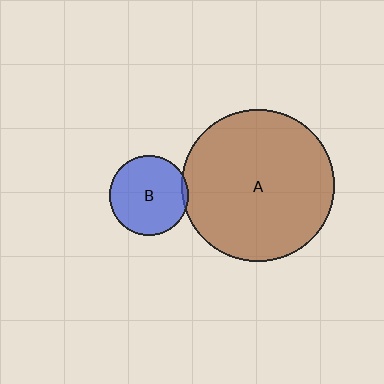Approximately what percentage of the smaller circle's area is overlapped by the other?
Approximately 5%.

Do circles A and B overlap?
Yes.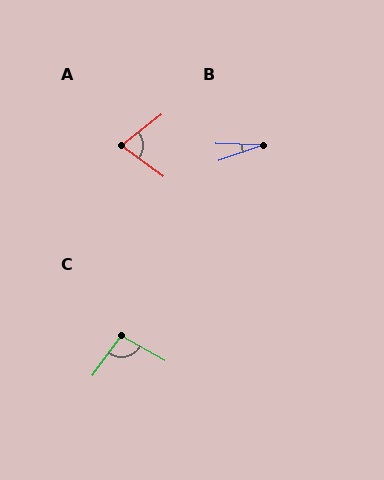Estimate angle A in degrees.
Approximately 74 degrees.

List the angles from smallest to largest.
B (21°), A (74°), C (97°).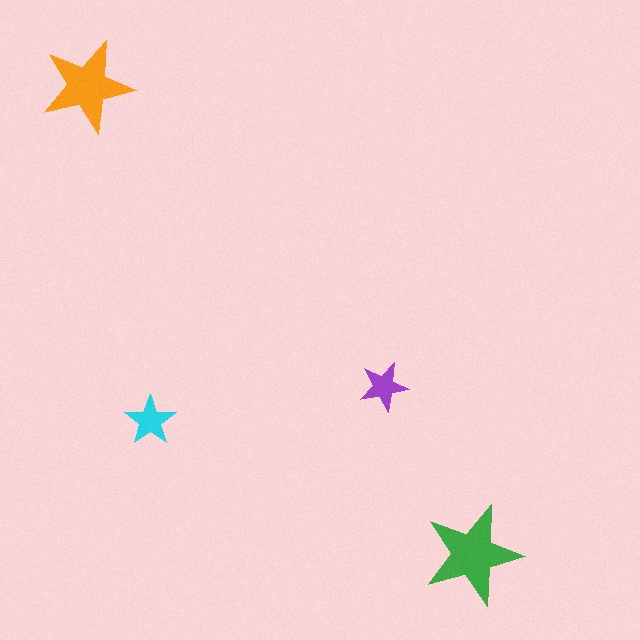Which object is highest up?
The orange star is topmost.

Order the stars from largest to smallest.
the green one, the orange one, the cyan one, the purple one.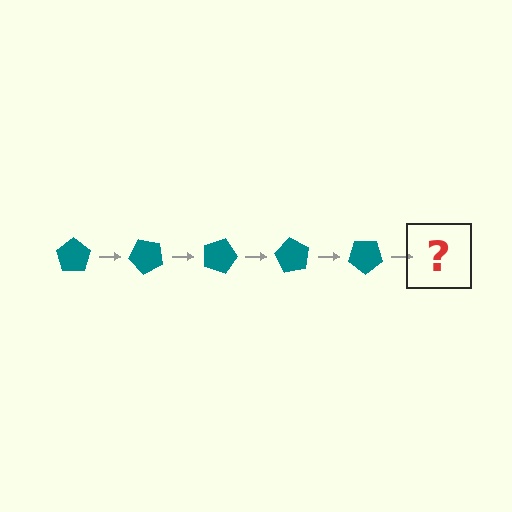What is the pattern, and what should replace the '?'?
The pattern is that the pentagon rotates 45 degrees each step. The '?' should be a teal pentagon rotated 225 degrees.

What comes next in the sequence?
The next element should be a teal pentagon rotated 225 degrees.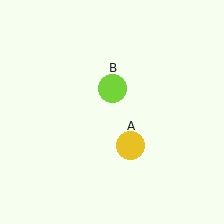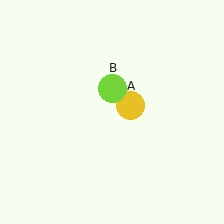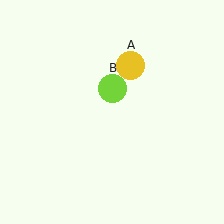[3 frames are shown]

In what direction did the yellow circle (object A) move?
The yellow circle (object A) moved up.